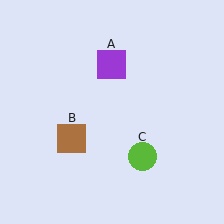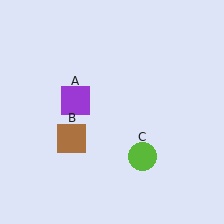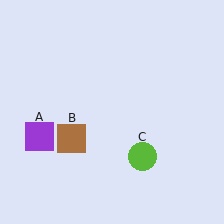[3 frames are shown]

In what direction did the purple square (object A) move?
The purple square (object A) moved down and to the left.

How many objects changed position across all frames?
1 object changed position: purple square (object A).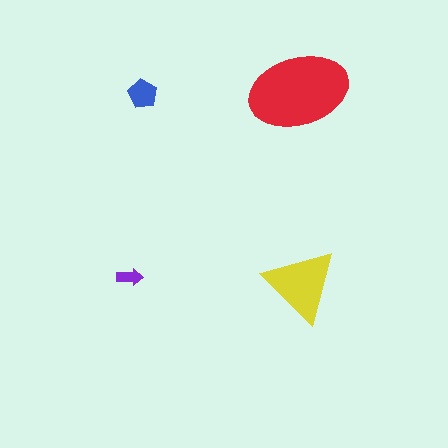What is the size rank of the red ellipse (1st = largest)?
1st.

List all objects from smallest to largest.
The purple arrow, the blue pentagon, the yellow triangle, the red ellipse.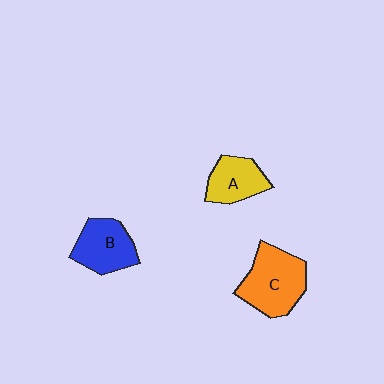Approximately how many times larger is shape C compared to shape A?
Approximately 1.5 times.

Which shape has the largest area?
Shape C (orange).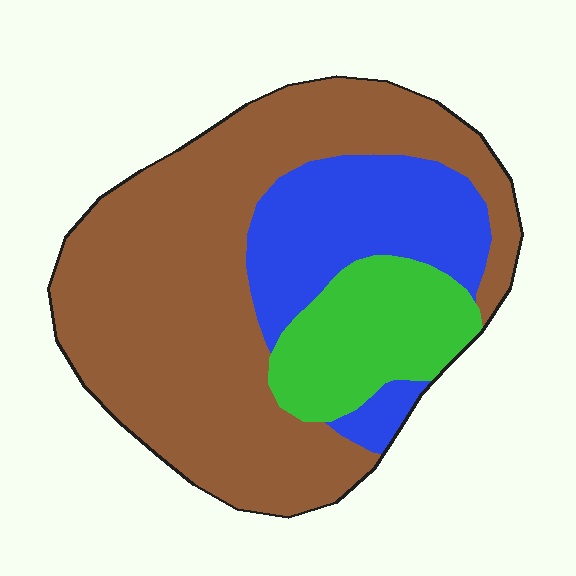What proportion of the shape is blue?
Blue takes up between a sixth and a third of the shape.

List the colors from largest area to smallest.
From largest to smallest: brown, blue, green.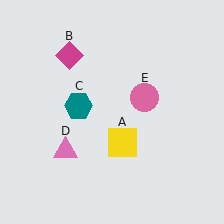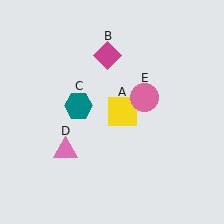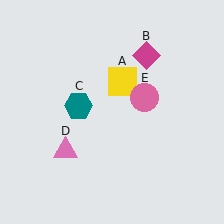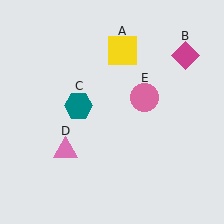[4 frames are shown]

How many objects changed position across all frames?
2 objects changed position: yellow square (object A), magenta diamond (object B).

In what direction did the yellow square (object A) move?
The yellow square (object A) moved up.